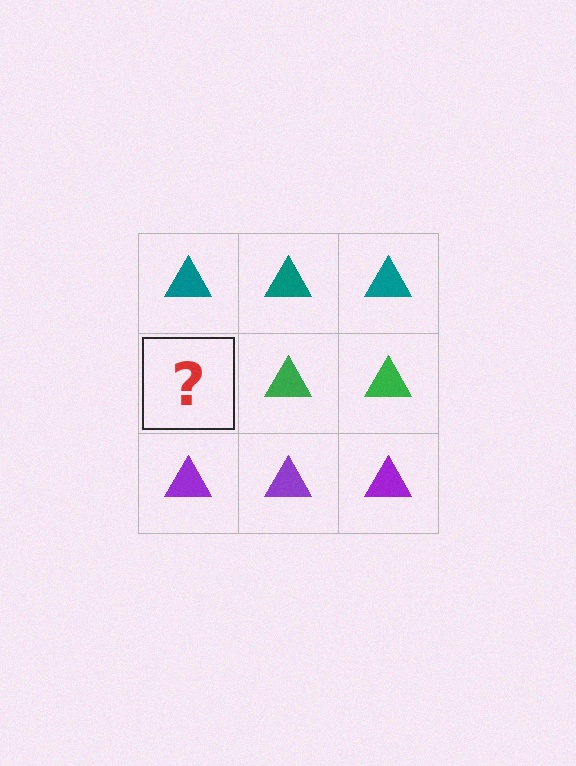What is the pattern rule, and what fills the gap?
The rule is that each row has a consistent color. The gap should be filled with a green triangle.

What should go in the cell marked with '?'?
The missing cell should contain a green triangle.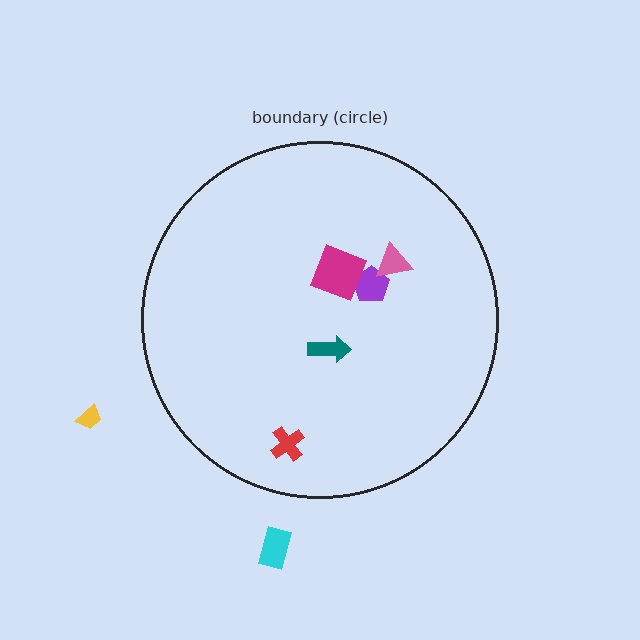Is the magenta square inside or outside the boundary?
Inside.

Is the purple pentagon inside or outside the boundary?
Inside.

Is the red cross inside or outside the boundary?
Inside.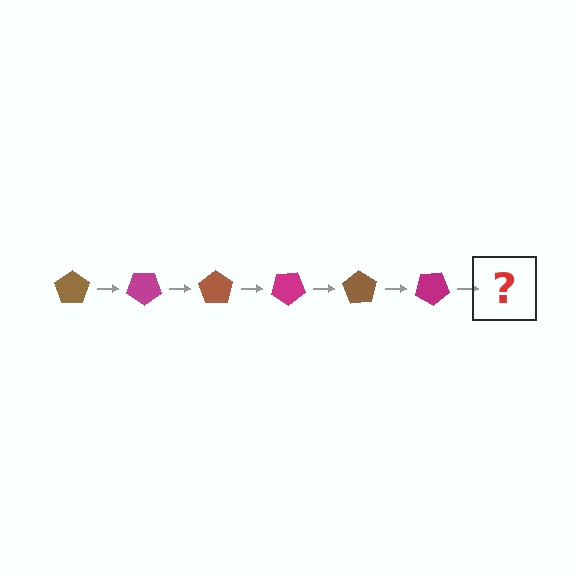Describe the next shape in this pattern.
It should be a brown pentagon, rotated 210 degrees from the start.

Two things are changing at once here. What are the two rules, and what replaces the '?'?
The two rules are that it rotates 35 degrees each step and the color cycles through brown and magenta. The '?' should be a brown pentagon, rotated 210 degrees from the start.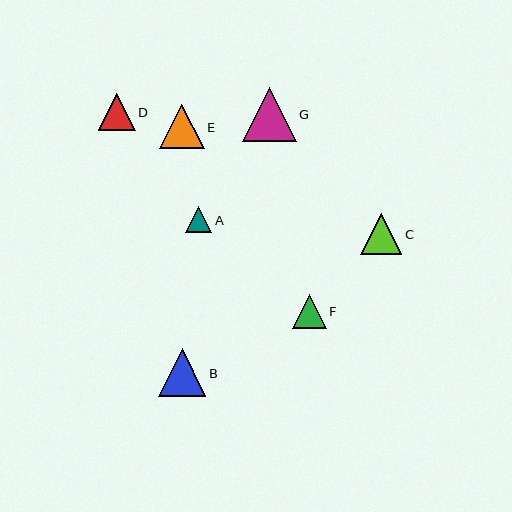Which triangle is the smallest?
Triangle A is the smallest with a size of approximately 26 pixels.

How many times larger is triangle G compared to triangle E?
Triangle G is approximately 1.2 times the size of triangle E.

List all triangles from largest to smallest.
From largest to smallest: G, B, E, C, D, F, A.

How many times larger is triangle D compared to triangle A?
Triangle D is approximately 1.4 times the size of triangle A.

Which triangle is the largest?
Triangle G is the largest with a size of approximately 54 pixels.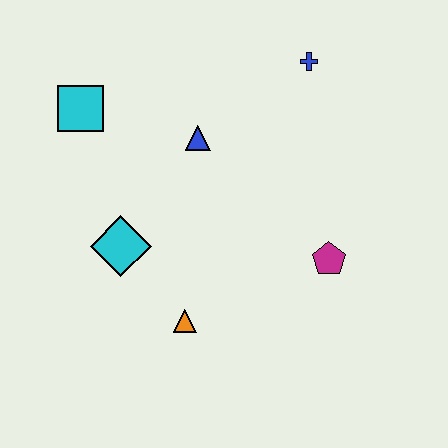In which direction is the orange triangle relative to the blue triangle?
The orange triangle is below the blue triangle.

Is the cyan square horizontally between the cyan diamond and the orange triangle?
No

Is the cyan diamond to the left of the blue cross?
Yes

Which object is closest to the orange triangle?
The cyan diamond is closest to the orange triangle.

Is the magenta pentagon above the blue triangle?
No